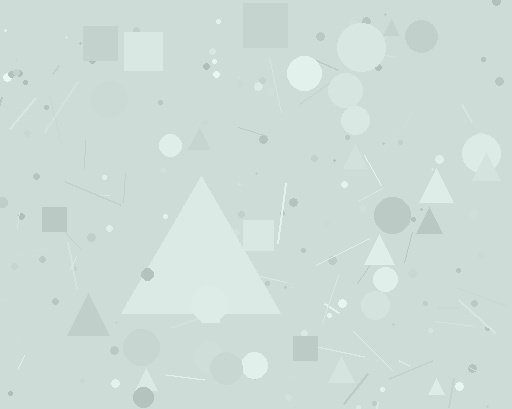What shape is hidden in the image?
A triangle is hidden in the image.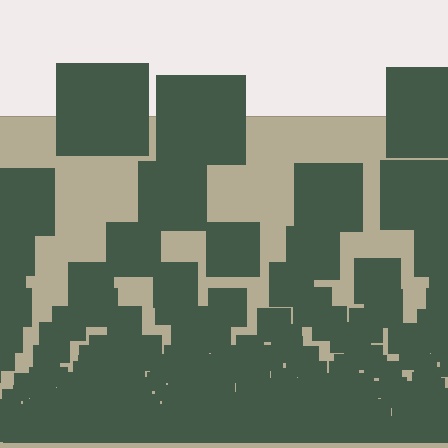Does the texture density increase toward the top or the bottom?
Density increases toward the bottom.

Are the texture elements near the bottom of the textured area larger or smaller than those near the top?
Smaller. The gradient is inverted — elements near the bottom are smaller and denser.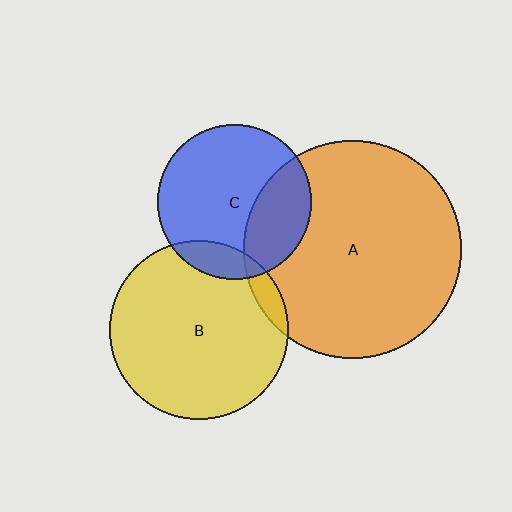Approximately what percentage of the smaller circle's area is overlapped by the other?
Approximately 30%.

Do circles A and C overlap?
Yes.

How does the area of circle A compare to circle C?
Approximately 2.0 times.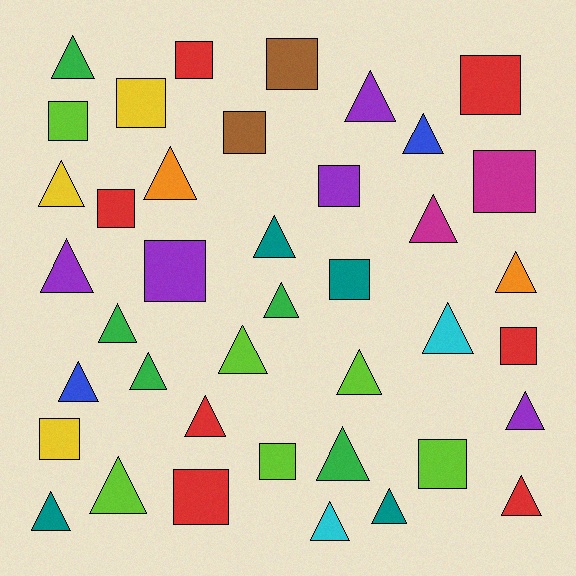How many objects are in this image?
There are 40 objects.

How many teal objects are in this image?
There are 4 teal objects.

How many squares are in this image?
There are 16 squares.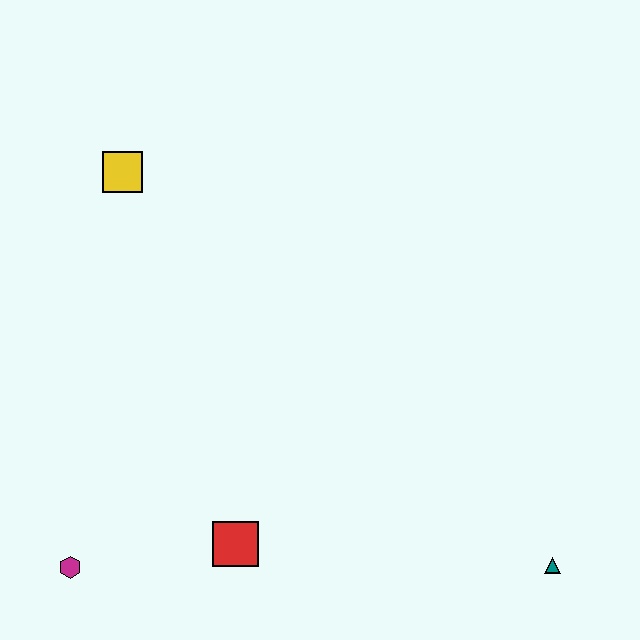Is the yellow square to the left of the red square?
Yes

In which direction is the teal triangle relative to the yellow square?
The teal triangle is to the right of the yellow square.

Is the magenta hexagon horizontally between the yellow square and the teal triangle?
No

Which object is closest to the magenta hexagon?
The red square is closest to the magenta hexagon.